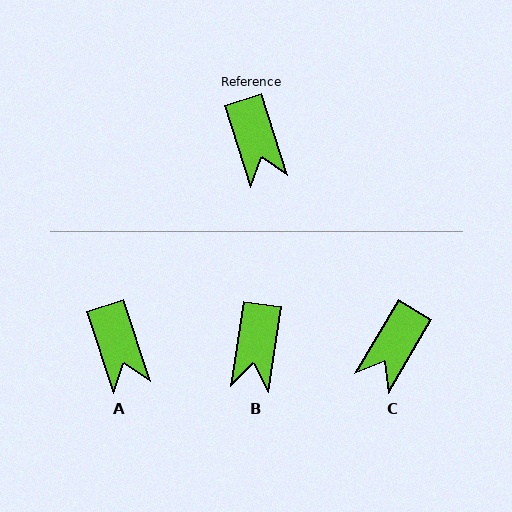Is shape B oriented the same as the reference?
No, it is off by about 27 degrees.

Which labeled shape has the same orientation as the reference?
A.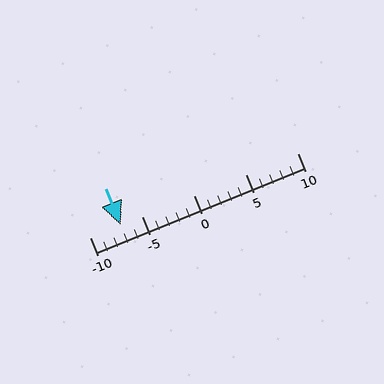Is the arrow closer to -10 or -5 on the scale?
The arrow is closer to -5.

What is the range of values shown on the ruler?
The ruler shows values from -10 to 10.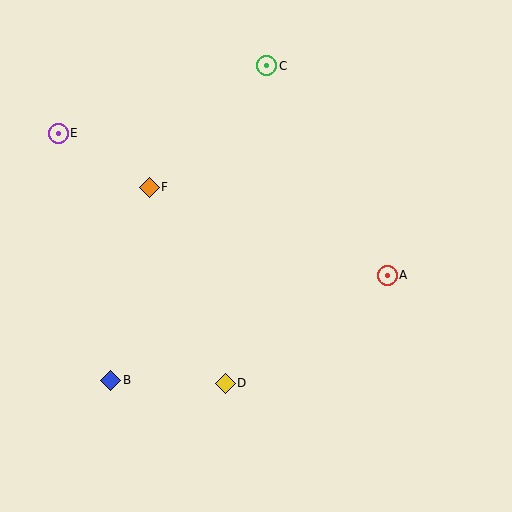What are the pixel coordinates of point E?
Point E is at (58, 133).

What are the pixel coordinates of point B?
Point B is at (111, 380).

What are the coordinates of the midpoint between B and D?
The midpoint between B and D is at (168, 382).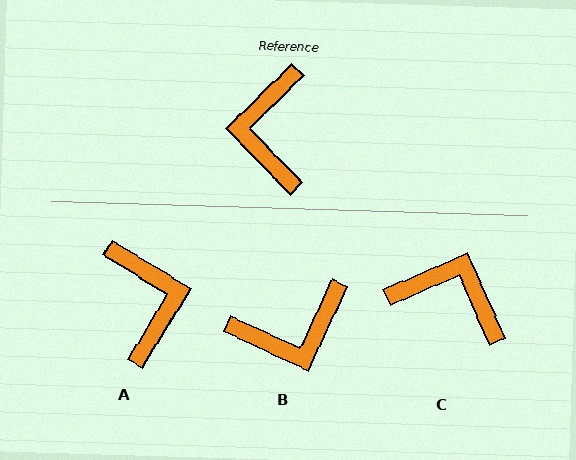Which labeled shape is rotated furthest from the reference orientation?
A, about 166 degrees away.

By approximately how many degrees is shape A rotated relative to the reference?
Approximately 166 degrees clockwise.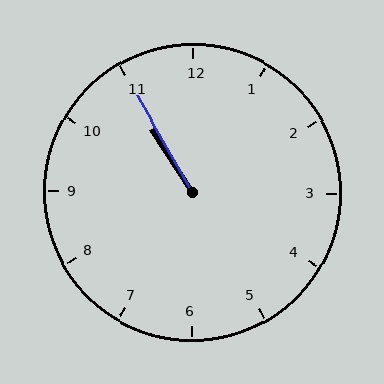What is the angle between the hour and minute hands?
Approximately 2 degrees.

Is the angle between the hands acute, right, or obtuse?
It is acute.